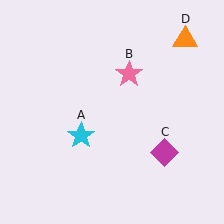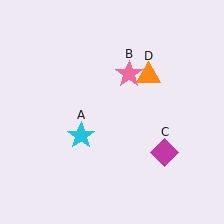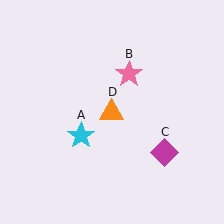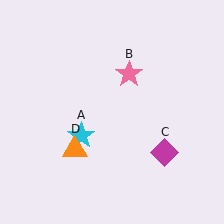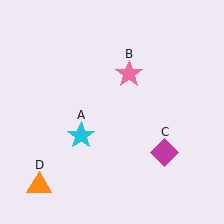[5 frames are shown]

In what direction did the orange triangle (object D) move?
The orange triangle (object D) moved down and to the left.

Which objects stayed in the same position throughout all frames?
Cyan star (object A) and pink star (object B) and magenta diamond (object C) remained stationary.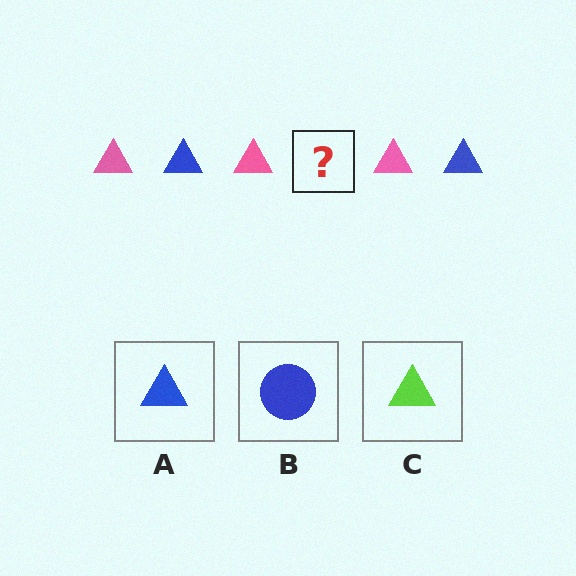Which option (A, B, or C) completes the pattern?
A.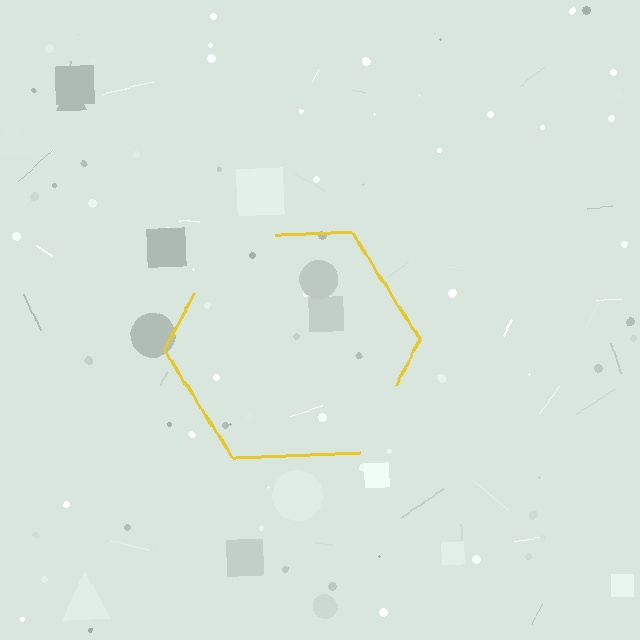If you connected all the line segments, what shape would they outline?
They would outline a hexagon.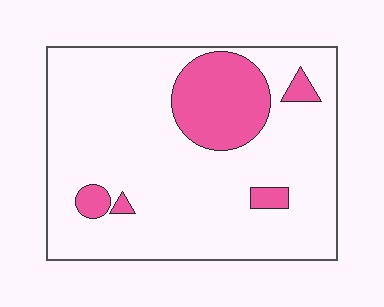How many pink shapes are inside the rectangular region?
5.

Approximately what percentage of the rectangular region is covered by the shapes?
Approximately 15%.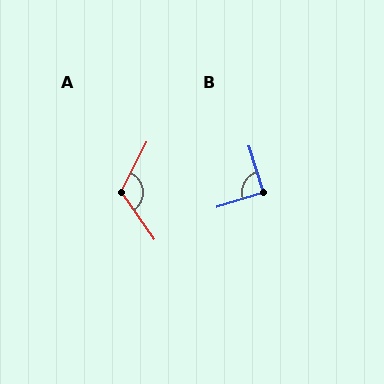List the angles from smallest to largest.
B (89°), A (118°).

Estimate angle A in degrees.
Approximately 118 degrees.